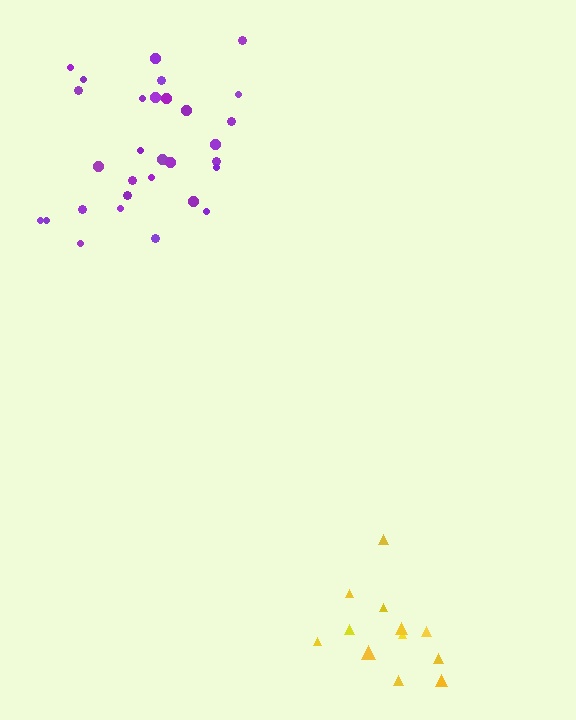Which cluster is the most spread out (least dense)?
Yellow.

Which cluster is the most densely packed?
Purple.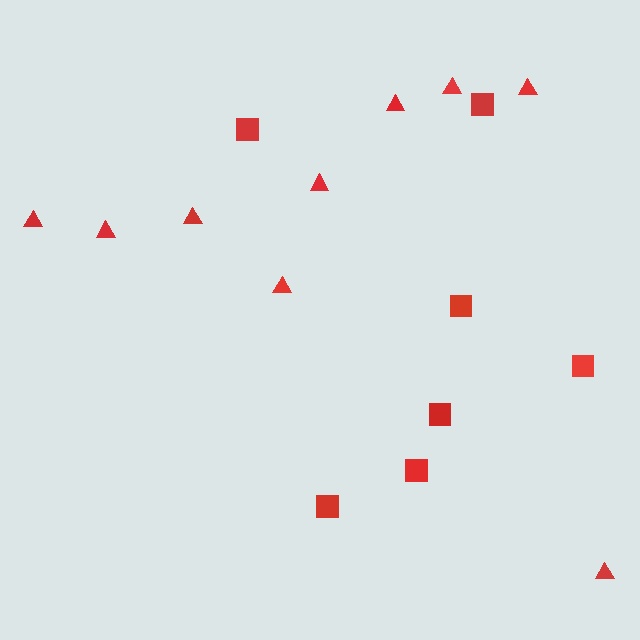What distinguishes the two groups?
There are 2 groups: one group of triangles (9) and one group of squares (7).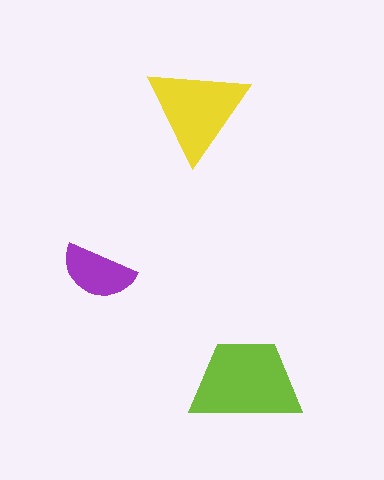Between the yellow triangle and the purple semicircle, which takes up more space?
The yellow triangle.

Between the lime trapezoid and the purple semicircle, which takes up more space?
The lime trapezoid.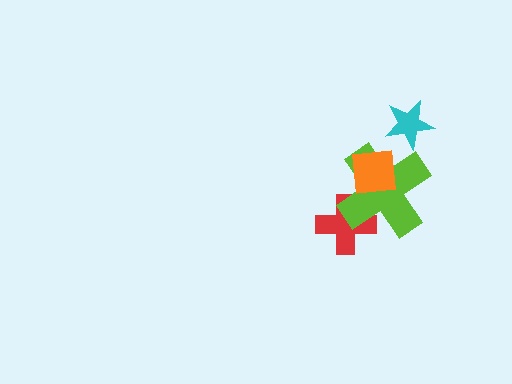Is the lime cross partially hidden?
Yes, it is partially covered by another shape.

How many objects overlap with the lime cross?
2 objects overlap with the lime cross.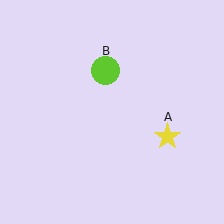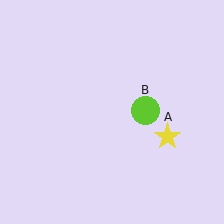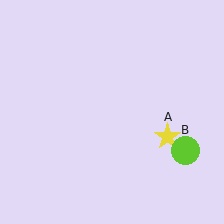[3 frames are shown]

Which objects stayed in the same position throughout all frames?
Yellow star (object A) remained stationary.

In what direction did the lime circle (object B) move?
The lime circle (object B) moved down and to the right.